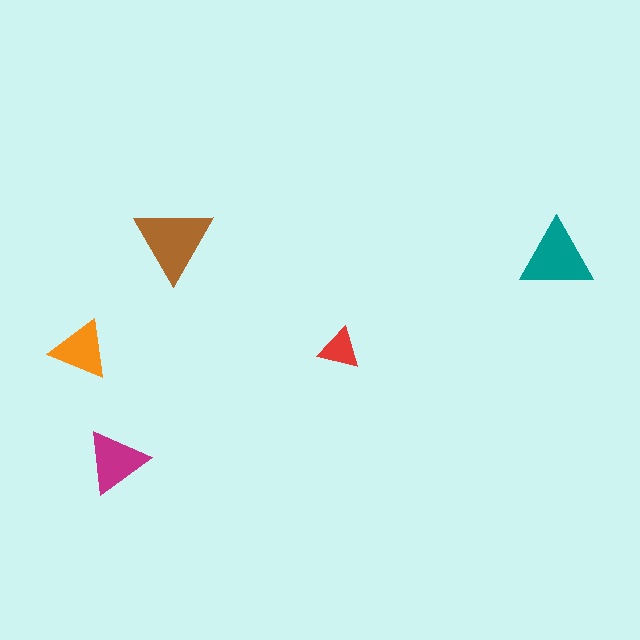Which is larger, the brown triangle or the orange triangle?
The brown one.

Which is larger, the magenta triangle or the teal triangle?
The teal one.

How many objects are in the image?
There are 5 objects in the image.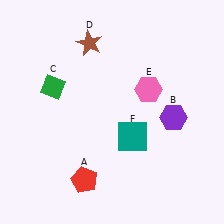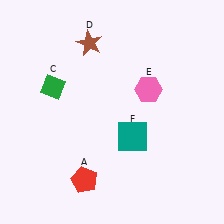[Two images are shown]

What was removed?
The purple hexagon (B) was removed in Image 2.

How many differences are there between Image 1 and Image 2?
There is 1 difference between the two images.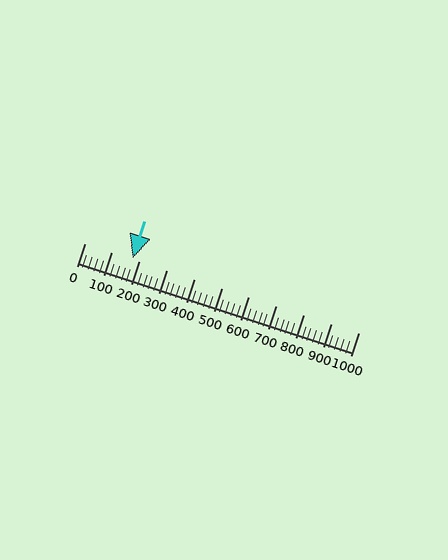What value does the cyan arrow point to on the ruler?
The cyan arrow points to approximately 177.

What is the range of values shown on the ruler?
The ruler shows values from 0 to 1000.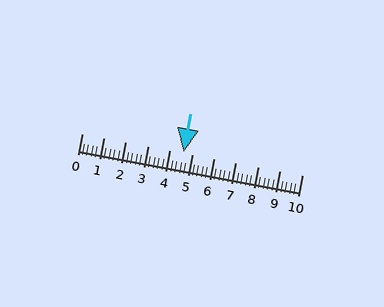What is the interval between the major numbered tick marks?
The major tick marks are spaced 1 units apart.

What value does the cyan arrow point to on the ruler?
The cyan arrow points to approximately 4.6.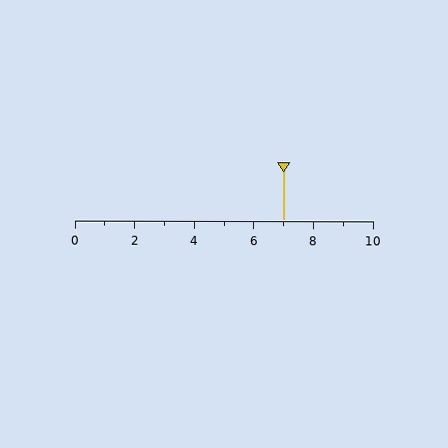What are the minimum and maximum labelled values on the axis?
The axis runs from 0 to 10.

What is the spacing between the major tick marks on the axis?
The major ticks are spaced 2 apart.